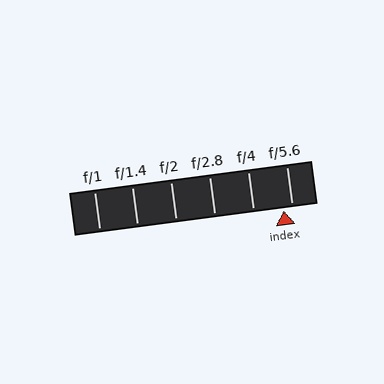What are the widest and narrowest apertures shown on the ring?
The widest aperture shown is f/1 and the narrowest is f/5.6.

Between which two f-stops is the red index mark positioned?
The index mark is between f/4 and f/5.6.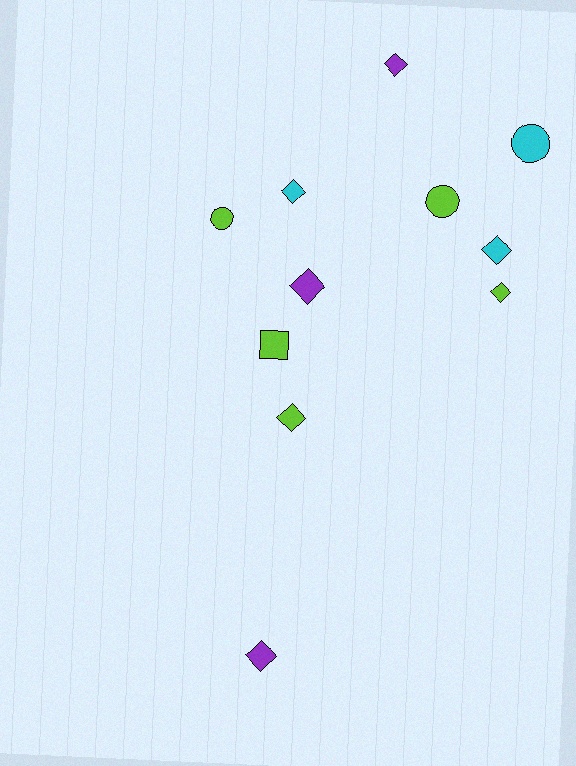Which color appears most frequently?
Lime, with 5 objects.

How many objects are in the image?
There are 11 objects.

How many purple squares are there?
There are no purple squares.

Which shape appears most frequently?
Diamond, with 7 objects.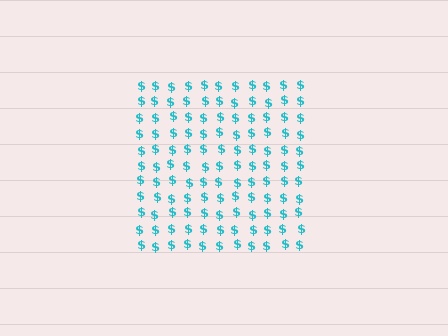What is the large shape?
The large shape is a square.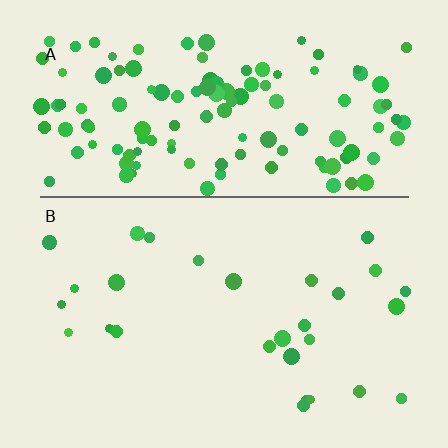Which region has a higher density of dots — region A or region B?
A (the top).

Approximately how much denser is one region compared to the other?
Approximately 4.7× — region A over region B.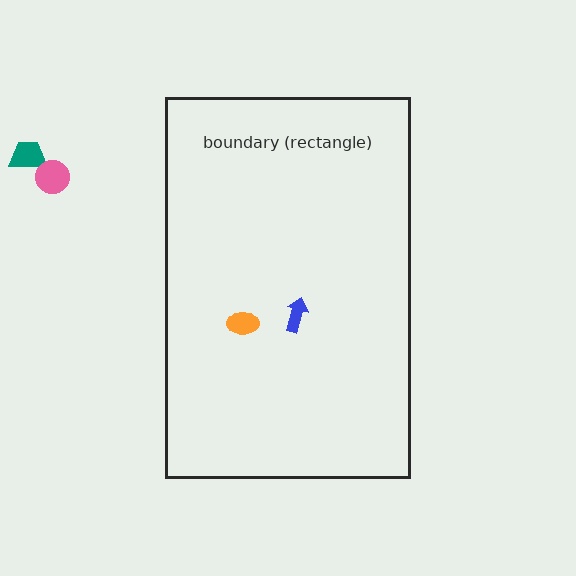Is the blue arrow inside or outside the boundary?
Inside.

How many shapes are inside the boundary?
2 inside, 2 outside.